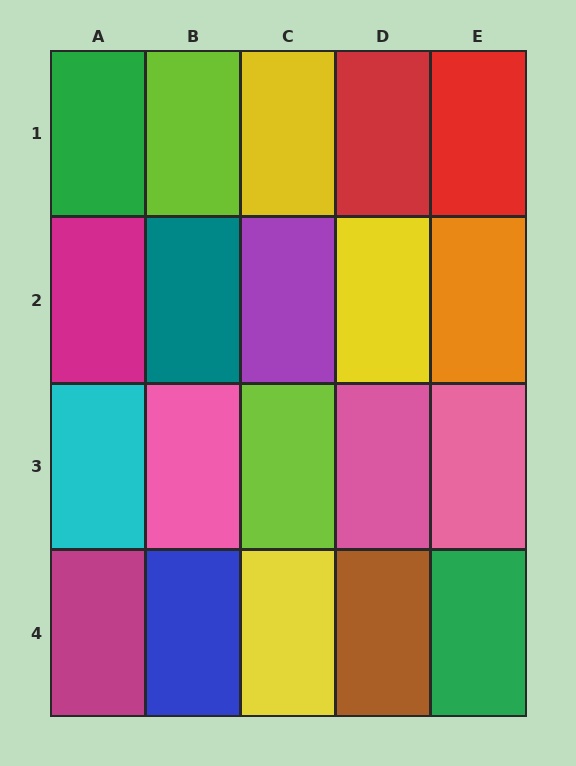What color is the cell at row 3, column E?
Pink.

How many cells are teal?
1 cell is teal.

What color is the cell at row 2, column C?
Purple.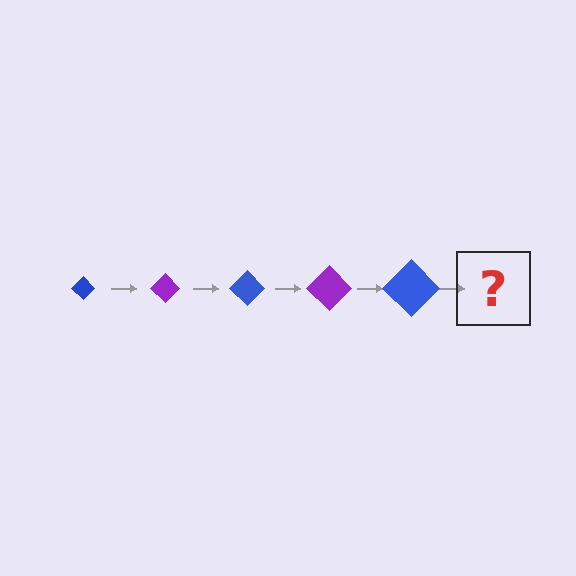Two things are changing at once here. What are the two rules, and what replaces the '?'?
The two rules are that the diamond grows larger each step and the color cycles through blue and purple. The '?' should be a purple diamond, larger than the previous one.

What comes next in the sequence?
The next element should be a purple diamond, larger than the previous one.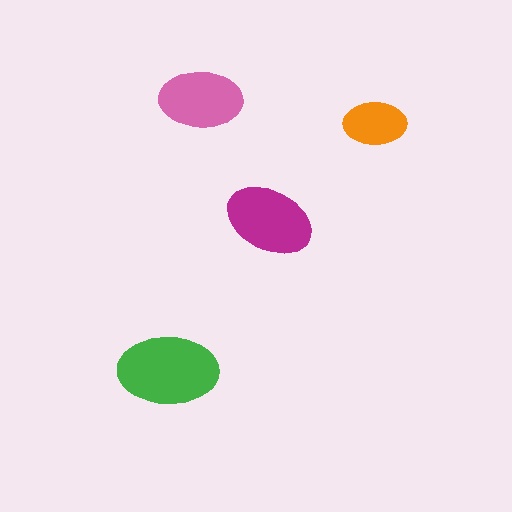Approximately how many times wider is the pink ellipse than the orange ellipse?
About 1.5 times wider.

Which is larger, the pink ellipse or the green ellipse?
The green one.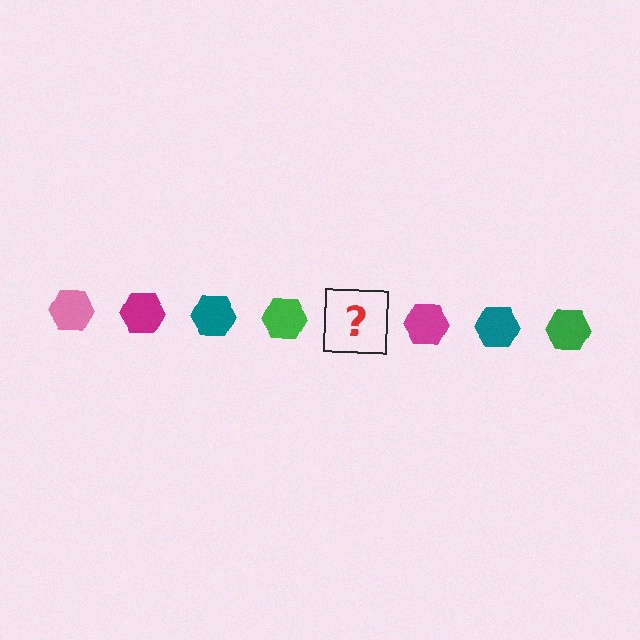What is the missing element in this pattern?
The missing element is a pink hexagon.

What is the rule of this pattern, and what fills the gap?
The rule is that the pattern cycles through pink, magenta, teal, green hexagons. The gap should be filled with a pink hexagon.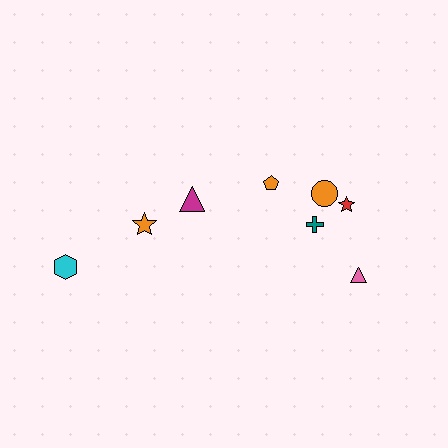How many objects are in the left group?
There are 3 objects.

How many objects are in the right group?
There are 5 objects.